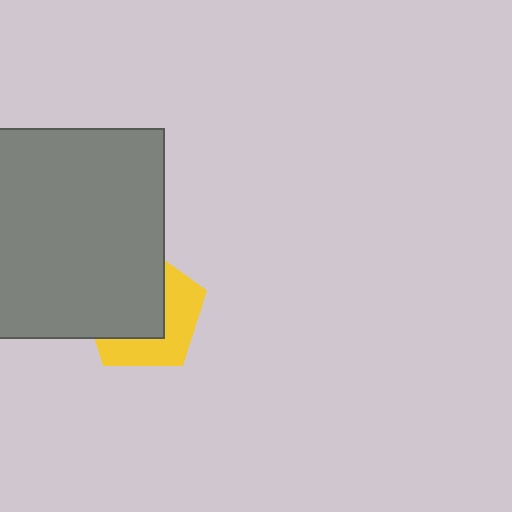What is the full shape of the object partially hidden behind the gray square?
The partially hidden object is a yellow pentagon.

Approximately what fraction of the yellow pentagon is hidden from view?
Roughly 58% of the yellow pentagon is hidden behind the gray square.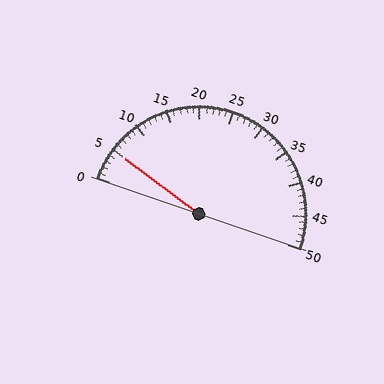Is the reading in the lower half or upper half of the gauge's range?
The reading is in the lower half of the range (0 to 50).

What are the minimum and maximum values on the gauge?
The gauge ranges from 0 to 50.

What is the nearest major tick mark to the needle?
The nearest major tick mark is 5.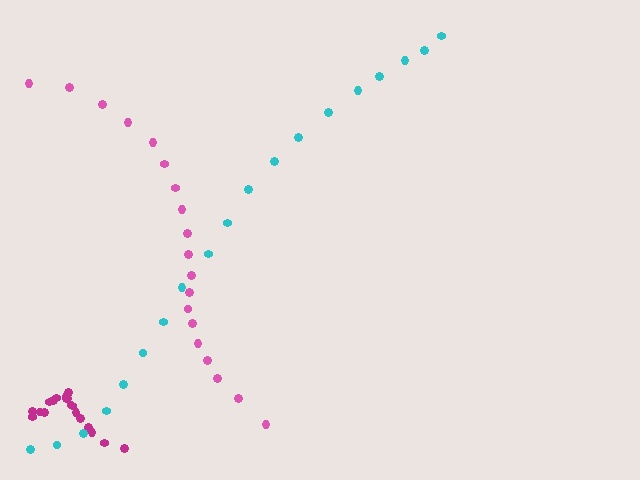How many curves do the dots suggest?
There are 3 distinct paths.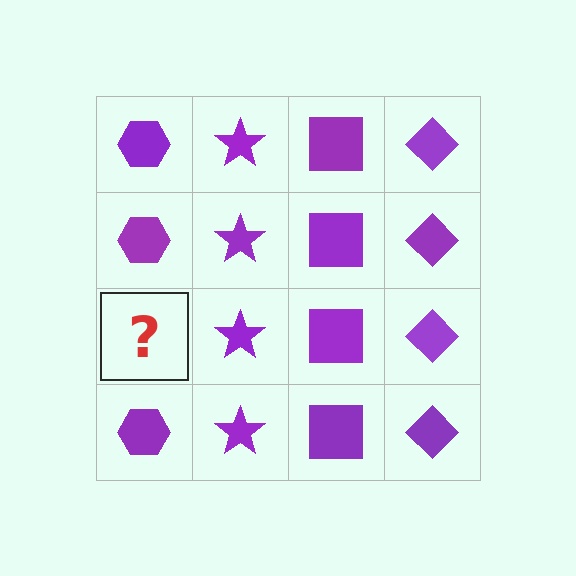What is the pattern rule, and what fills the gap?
The rule is that each column has a consistent shape. The gap should be filled with a purple hexagon.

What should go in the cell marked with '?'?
The missing cell should contain a purple hexagon.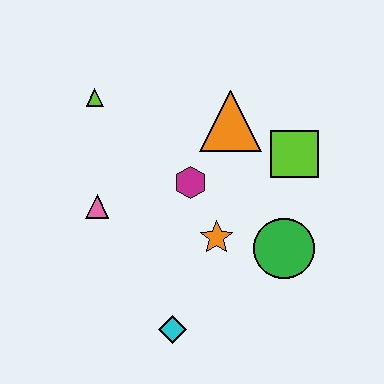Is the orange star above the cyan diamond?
Yes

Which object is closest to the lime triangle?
The pink triangle is closest to the lime triangle.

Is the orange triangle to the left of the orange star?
No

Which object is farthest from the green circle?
The lime triangle is farthest from the green circle.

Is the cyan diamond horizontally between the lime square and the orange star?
No